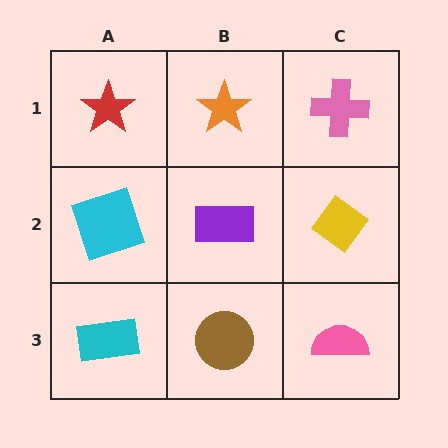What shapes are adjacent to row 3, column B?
A purple rectangle (row 2, column B), a cyan rectangle (row 3, column A), a pink semicircle (row 3, column C).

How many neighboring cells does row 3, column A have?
2.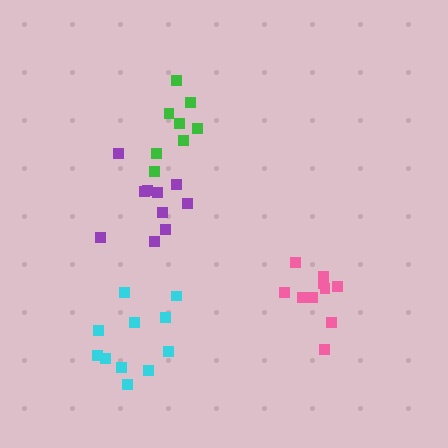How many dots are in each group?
Group 1: 11 dots, Group 2: 10 dots, Group 3: 8 dots, Group 4: 10 dots (39 total).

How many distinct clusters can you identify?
There are 4 distinct clusters.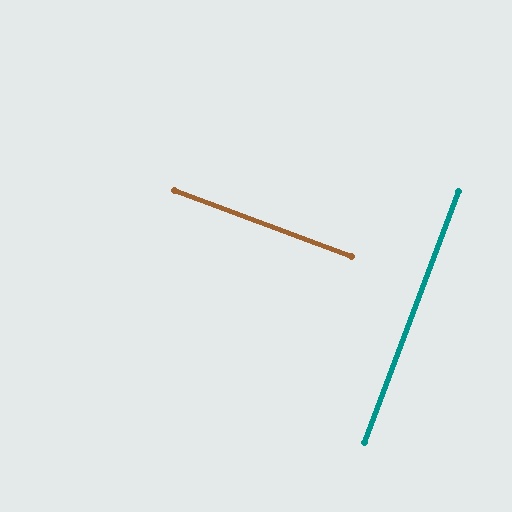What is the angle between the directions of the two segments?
Approximately 90 degrees.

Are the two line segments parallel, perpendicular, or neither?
Perpendicular — they meet at approximately 90°.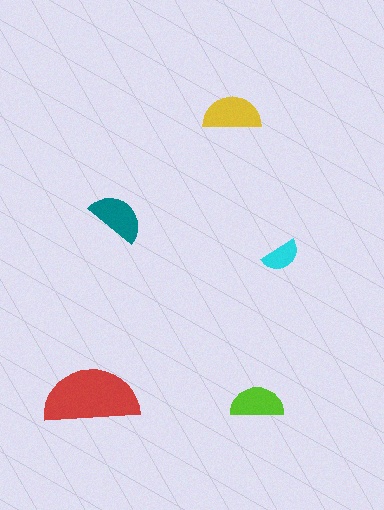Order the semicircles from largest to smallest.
the red one, the yellow one, the teal one, the lime one, the cyan one.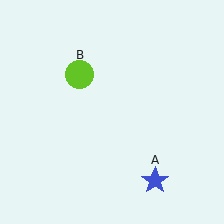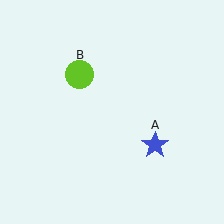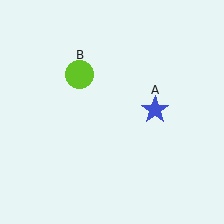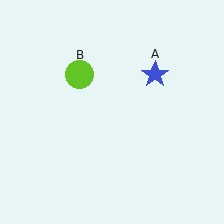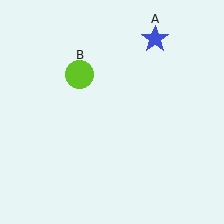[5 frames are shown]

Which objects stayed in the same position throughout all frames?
Lime circle (object B) remained stationary.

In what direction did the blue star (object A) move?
The blue star (object A) moved up.